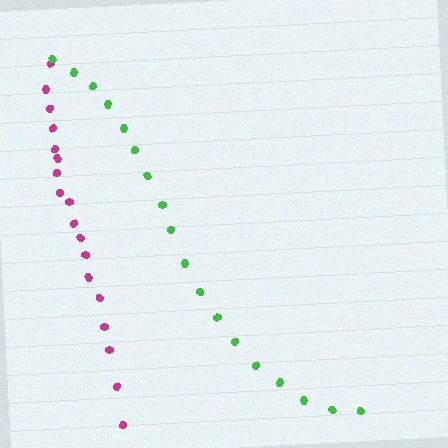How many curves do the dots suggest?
There are 2 distinct paths.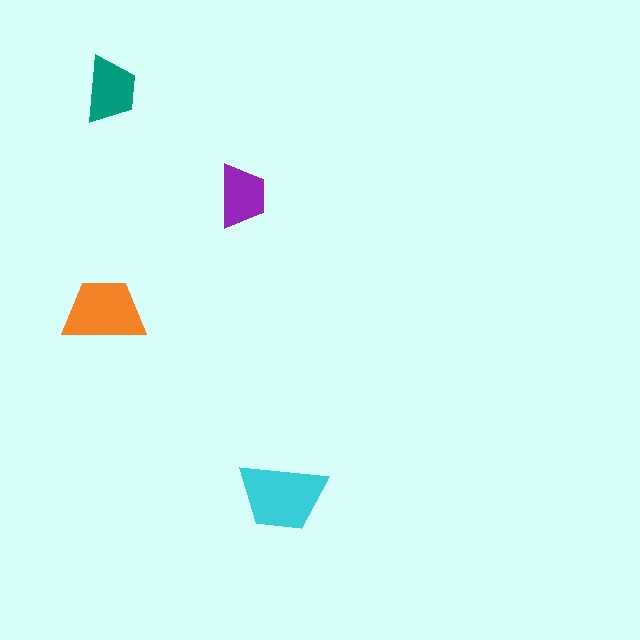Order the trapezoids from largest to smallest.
the cyan one, the orange one, the teal one, the purple one.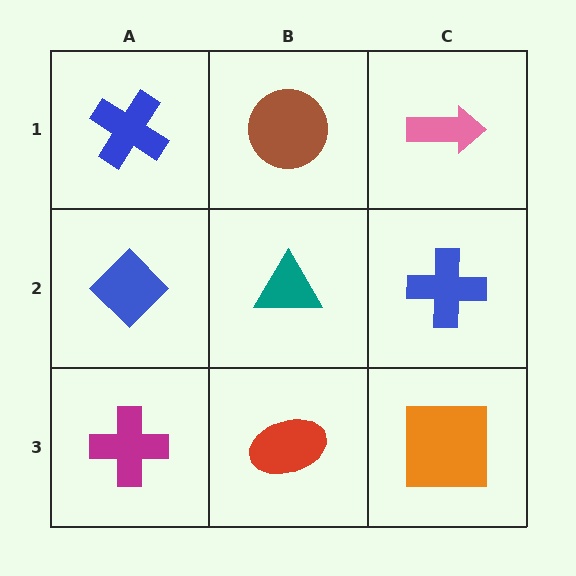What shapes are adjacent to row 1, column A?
A blue diamond (row 2, column A), a brown circle (row 1, column B).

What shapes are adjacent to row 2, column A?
A blue cross (row 1, column A), a magenta cross (row 3, column A), a teal triangle (row 2, column B).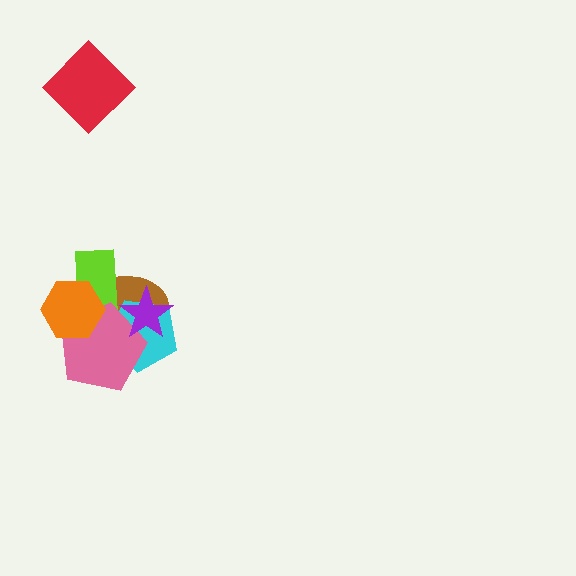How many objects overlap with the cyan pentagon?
3 objects overlap with the cyan pentagon.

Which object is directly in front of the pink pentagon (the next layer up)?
The orange hexagon is directly in front of the pink pentagon.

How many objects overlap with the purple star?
3 objects overlap with the purple star.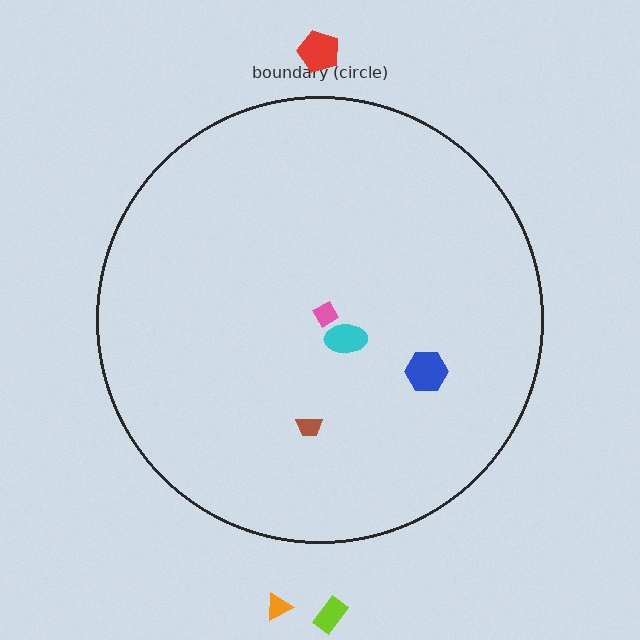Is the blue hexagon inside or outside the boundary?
Inside.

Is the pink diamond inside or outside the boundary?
Inside.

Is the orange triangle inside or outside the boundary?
Outside.